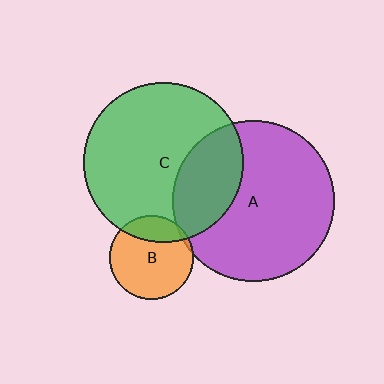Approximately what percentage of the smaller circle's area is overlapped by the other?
Approximately 5%.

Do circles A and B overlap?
Yes.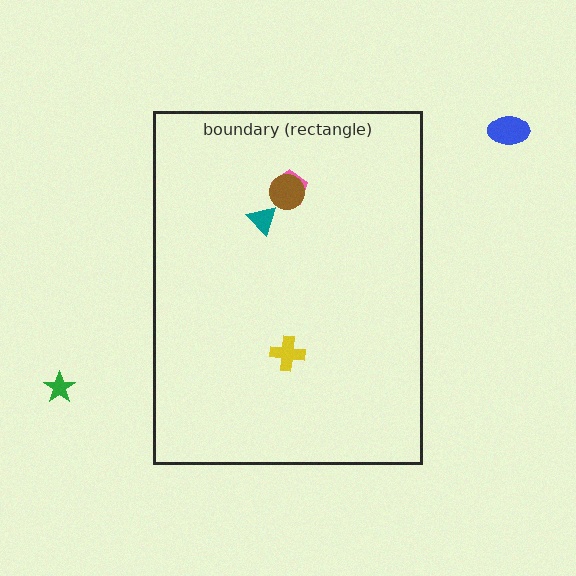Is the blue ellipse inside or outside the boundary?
Outside.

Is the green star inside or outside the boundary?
Outside.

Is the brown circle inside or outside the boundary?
Inside.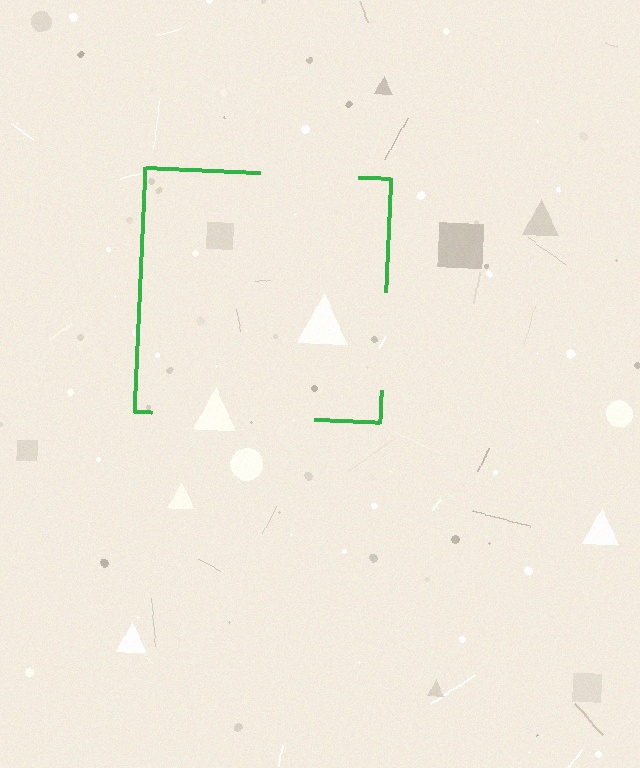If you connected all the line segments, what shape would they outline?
They would outline a square.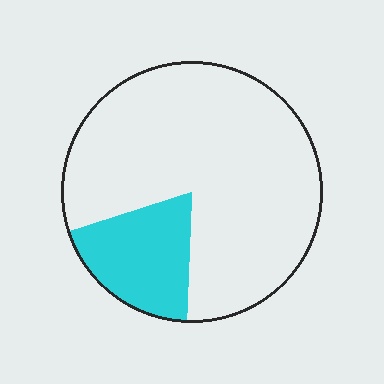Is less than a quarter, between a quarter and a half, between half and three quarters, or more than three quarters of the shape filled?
Less than a quarter.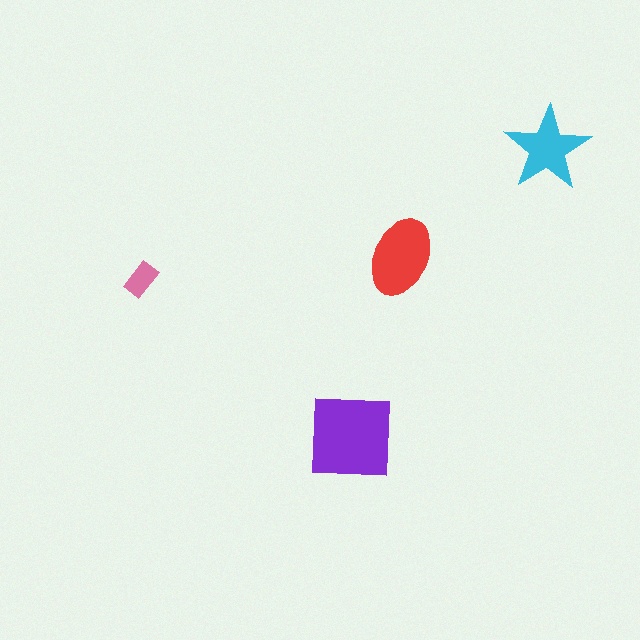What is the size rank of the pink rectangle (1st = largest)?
4th.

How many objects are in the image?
There are 4 objects in the image.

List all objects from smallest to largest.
The pink rectangle, the cyan star, the red ellipse, the purple square.